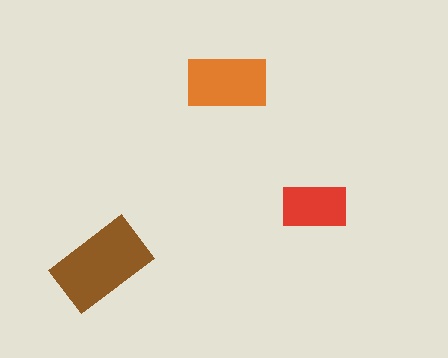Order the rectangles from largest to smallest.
the brown one, the orange one, the red one.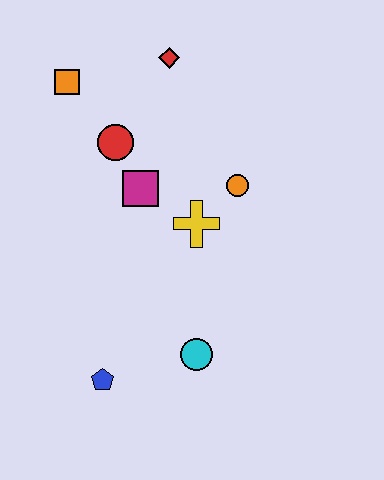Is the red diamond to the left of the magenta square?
No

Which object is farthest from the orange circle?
The blue pentagon is farthest from the orange circle.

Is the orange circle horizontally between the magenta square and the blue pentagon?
No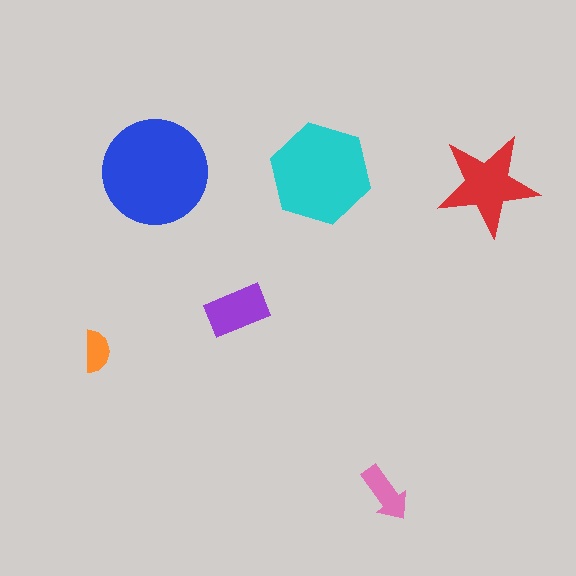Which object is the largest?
The blue circle.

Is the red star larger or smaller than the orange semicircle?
Larger.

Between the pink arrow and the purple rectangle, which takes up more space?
The purple rectangle.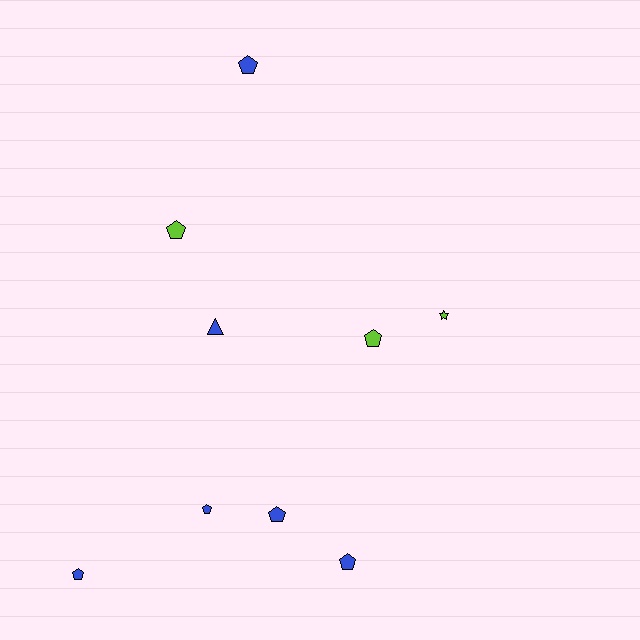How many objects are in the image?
There are 9 objects.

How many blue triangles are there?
There is 1 blue triangle.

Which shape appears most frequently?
Pentagon, with 7 objects.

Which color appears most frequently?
Blue, with 6 objects.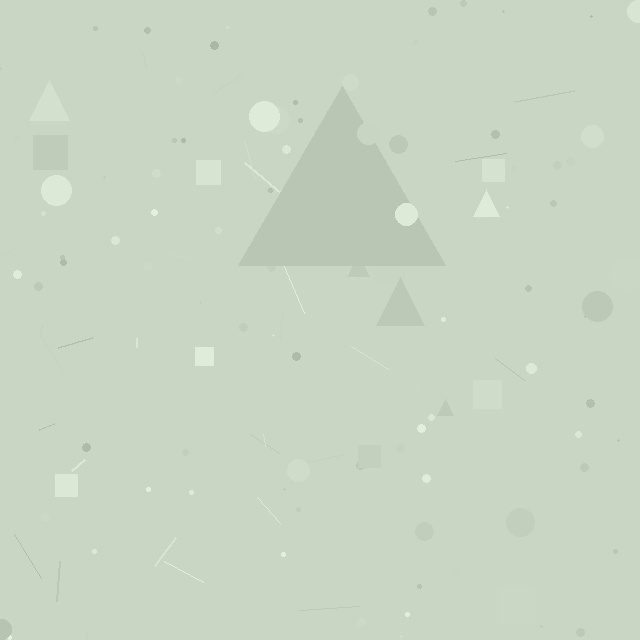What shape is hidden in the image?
A triangle is hidden in the image.